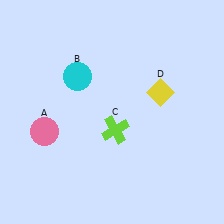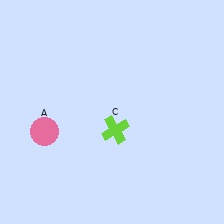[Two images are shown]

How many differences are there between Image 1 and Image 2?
There are 2 differences between the two images.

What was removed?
The cyan circle (B), the yellow diamond (D) were removed in Image 2.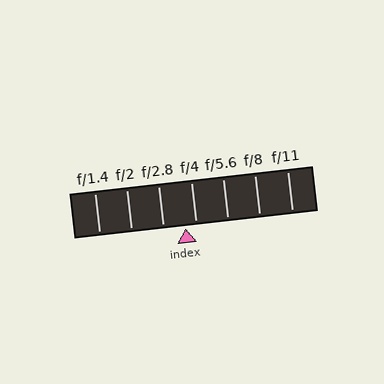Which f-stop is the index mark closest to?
The index mark is closest to f/4.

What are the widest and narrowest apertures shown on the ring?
The widest aperture shown is f/1.4 and the narrowest is f/11.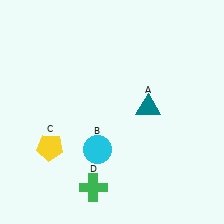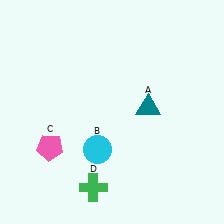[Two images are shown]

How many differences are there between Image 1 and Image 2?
There is 1 difference between the two images.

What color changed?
The pentagon (C) changed from yellow in Image 1 to pink in Image 2.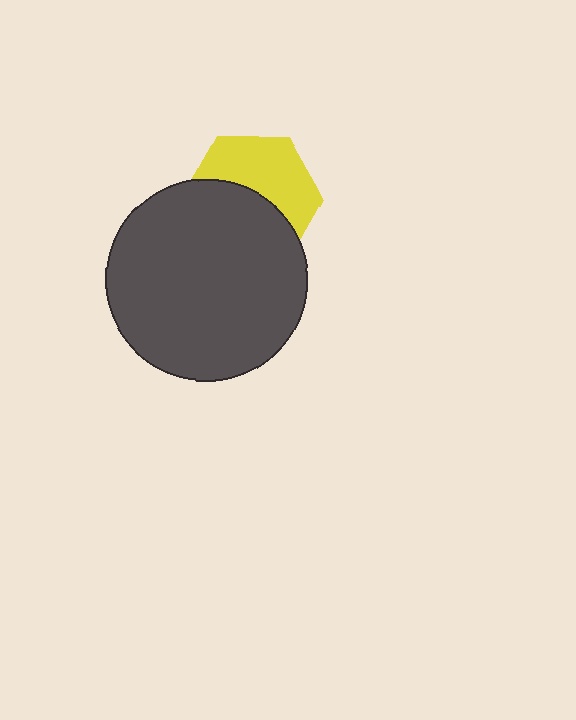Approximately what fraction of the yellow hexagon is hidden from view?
Roughly 51% of the yellow hexagon is hidden behind the dark gray circle.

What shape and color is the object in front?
The object in front is a dark gray circle.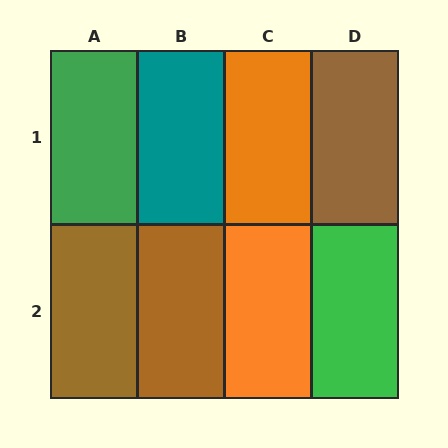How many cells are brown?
3 cells are brown.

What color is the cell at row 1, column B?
Teal.